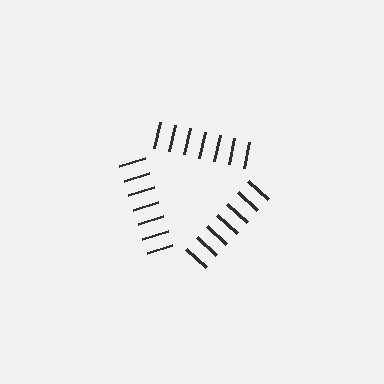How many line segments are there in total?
21 — 7 along each of the 3 edges.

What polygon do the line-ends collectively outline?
An illusory triangle — the line segments terminate on its edges but no continuous stroke is drawn.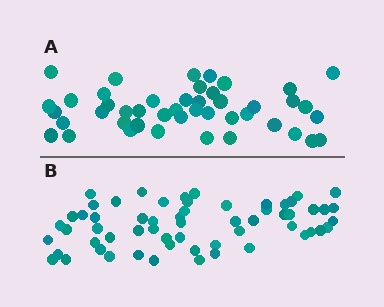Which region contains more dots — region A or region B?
Region B (the bottom region) has more dots.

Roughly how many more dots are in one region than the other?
Region B has approximately 15 more dots than region A.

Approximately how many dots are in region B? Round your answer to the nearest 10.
About 60 dots.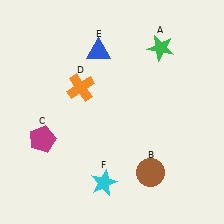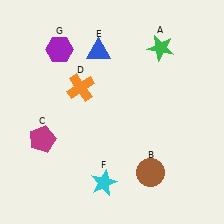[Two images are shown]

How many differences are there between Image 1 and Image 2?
There is 1 difference between the two images.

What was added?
A purple hexagon (G) was added in Image 2.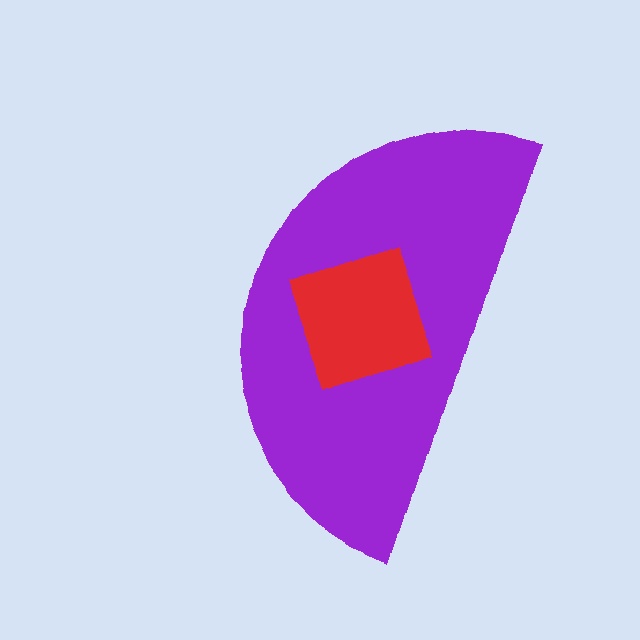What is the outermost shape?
The purple semicircle.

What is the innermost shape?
The red square.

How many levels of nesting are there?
2.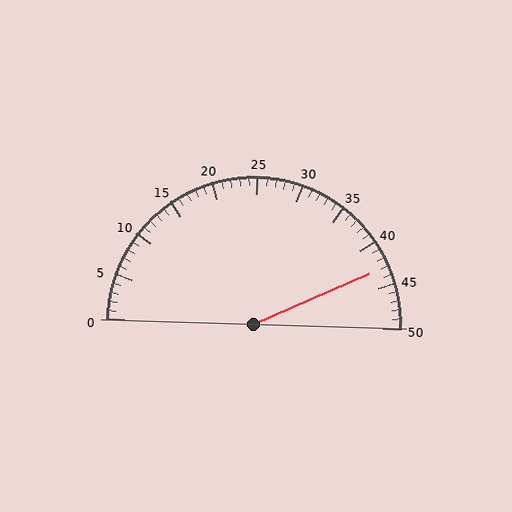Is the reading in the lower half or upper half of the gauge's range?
The reading is in the upper half of the range (0 to 50).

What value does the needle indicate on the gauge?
The needle indicates approximately 43.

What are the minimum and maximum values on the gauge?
The gauge ranges from 0 to 50.